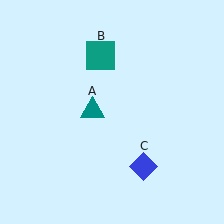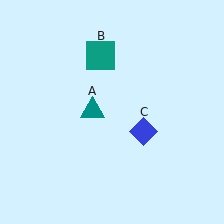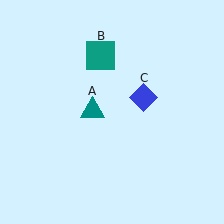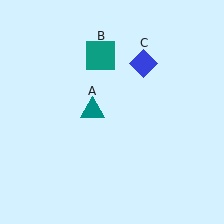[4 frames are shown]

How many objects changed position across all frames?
1 object changed position: blue diamond (object C).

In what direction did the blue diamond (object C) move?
The blue diamond (object C) moved up.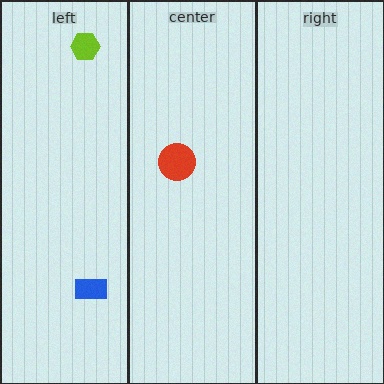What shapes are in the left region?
The lime hexagon, the blue rectangle.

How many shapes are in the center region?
1.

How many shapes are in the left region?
2.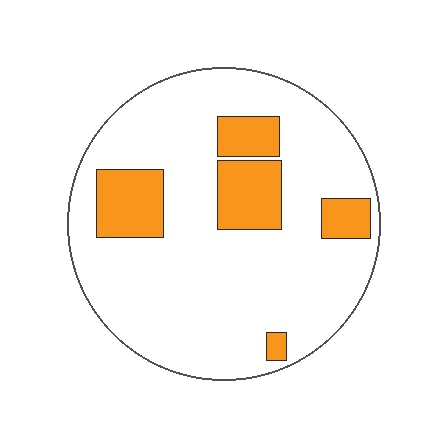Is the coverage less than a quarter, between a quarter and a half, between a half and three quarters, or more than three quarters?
Less than a quarter.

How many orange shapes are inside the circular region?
5.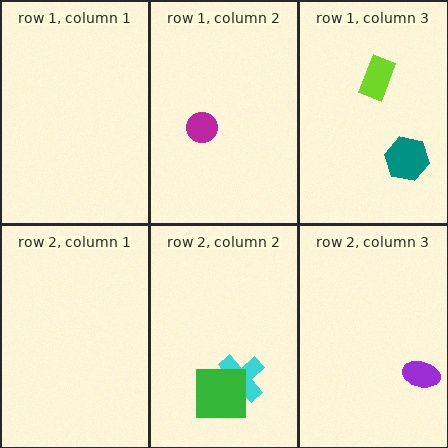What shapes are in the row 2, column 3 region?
The purple ellipse.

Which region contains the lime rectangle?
The row 1, column 3 region.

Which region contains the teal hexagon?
The row 1, column 3 region.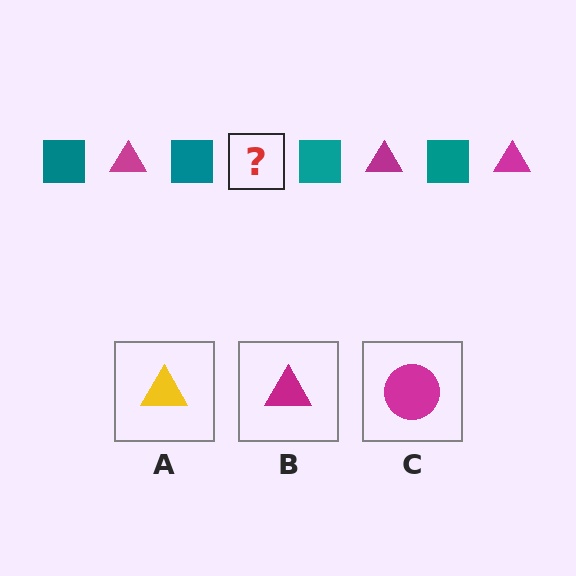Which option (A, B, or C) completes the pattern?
B.